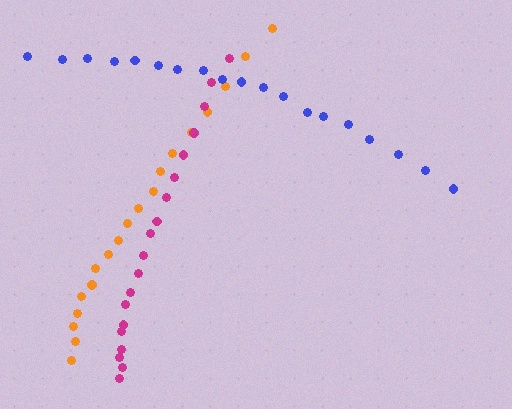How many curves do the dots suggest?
There are 3 distinct paths.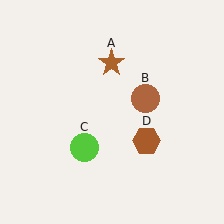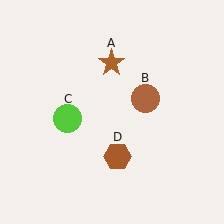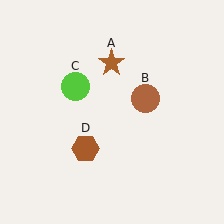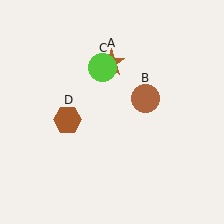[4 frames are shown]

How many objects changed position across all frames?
2 objects changed position: lime circle (object C), brown hexagon (object D).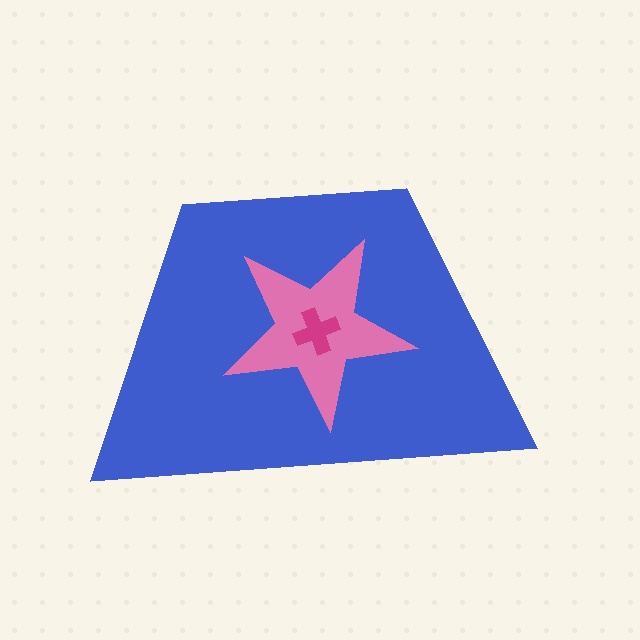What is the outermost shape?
The blue trapezoid.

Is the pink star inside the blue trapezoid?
Yes.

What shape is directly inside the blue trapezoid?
The pink star.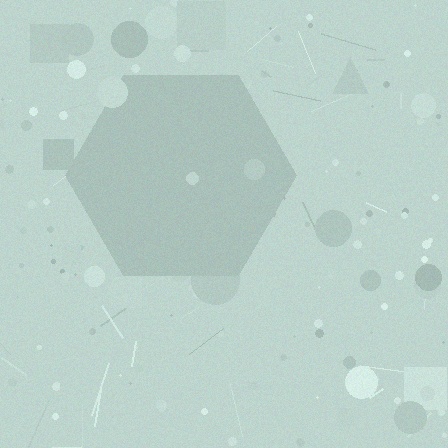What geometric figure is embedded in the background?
A hexagon is embedded in the background.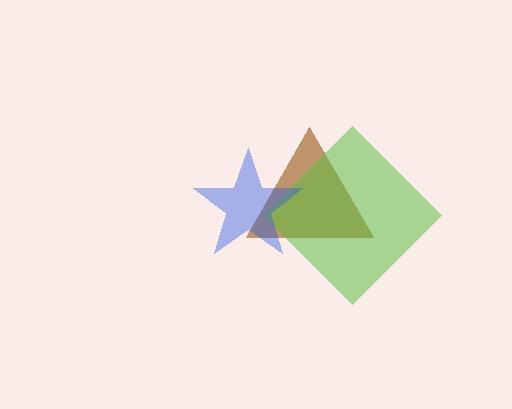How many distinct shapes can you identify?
There are 3 distinct shapes: a brown triangle, a lime diamond, a blue star.